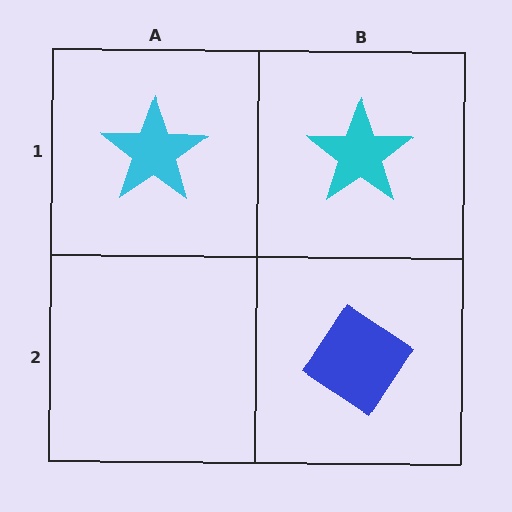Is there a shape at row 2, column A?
No, that cell is empty.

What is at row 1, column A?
A cyan star.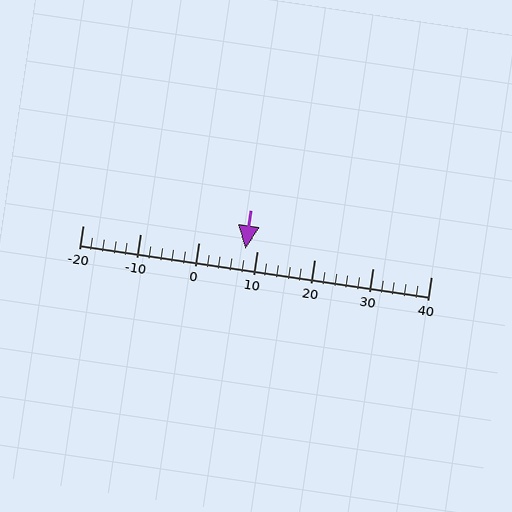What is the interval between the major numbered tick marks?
The major tick marks are spaced 10 units apart.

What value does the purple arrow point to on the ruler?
The purple arrow points to approximately 8.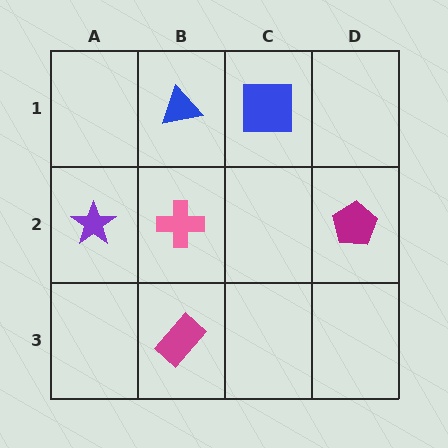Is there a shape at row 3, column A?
No, that cell is empty.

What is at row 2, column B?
A pink cross.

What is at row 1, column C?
A blue square.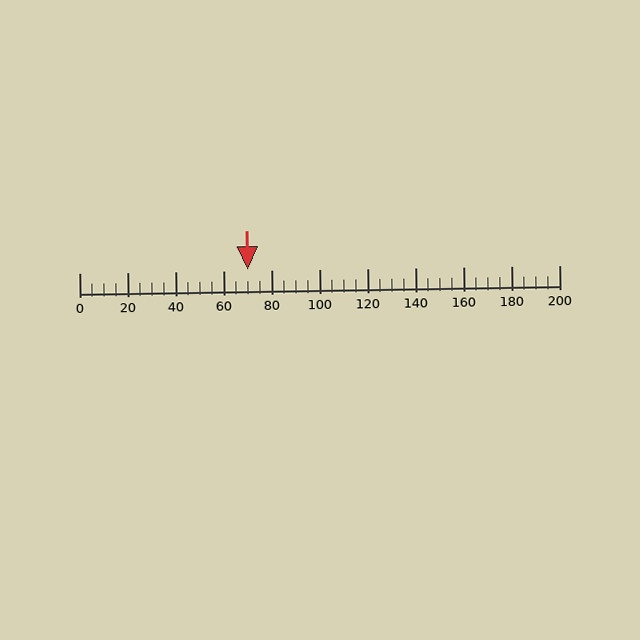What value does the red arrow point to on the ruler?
The red arrow points to approximately 70.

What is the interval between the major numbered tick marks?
The major tick marks are spaced 20 units apart.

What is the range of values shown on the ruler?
The ruler shows values from 0 to 200.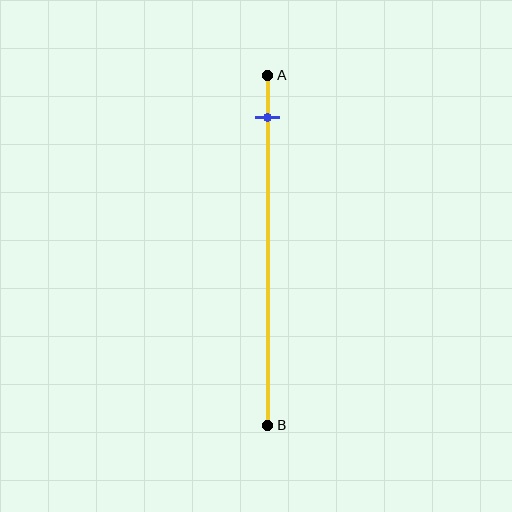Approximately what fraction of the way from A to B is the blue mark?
The blue mark is approximately 10% of the way from A to B.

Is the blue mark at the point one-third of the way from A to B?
No, the mark is at about 10% from A, not at the 33% one-third point.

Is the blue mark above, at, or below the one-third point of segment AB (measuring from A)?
The blue mark is above the one-third point of segment AB.